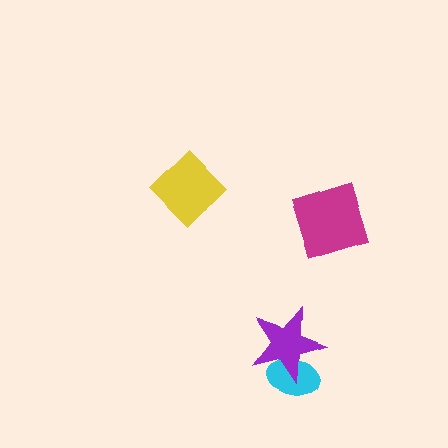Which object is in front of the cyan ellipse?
The purple star is in front of the cyan ellipse.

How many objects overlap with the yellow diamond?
0 objects overlap with the yellow diamond.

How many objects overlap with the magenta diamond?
0 objects overlap with the magenta diamond.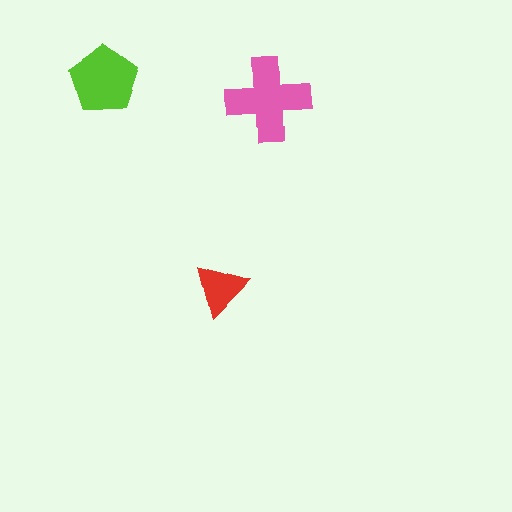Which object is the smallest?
The red triangle.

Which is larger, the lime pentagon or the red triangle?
The lime pentagon.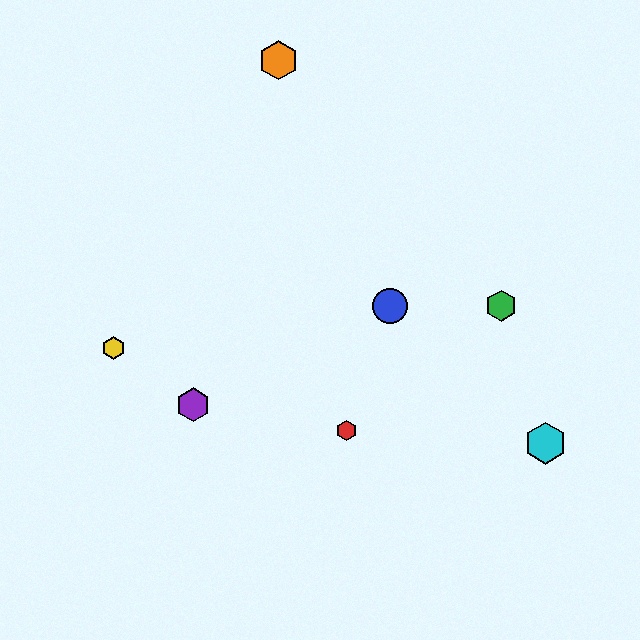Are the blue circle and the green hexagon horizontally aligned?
Yes, both are at y≈306.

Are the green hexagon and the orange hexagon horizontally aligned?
No, the green hexagon is at y≈306 and the orange hexagon is at y≈60.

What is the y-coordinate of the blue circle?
The blue circle is at y≈306.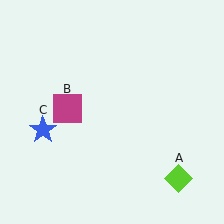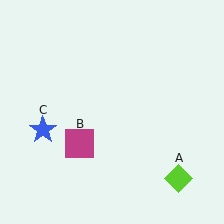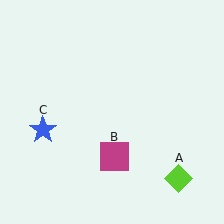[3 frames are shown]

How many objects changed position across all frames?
1 object changed position: magenta square (object B).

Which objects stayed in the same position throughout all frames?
Lime diamond (object A) and blue star (object C) remained stationary.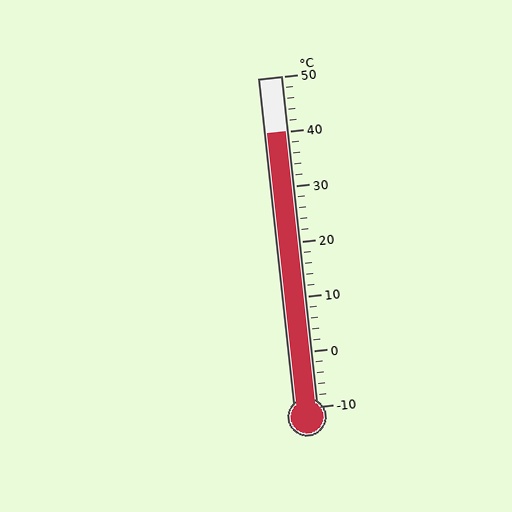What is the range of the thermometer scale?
The thermometer scale ranges from -10°C to 50°C.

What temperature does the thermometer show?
The thermometer shows approximately 40°C.